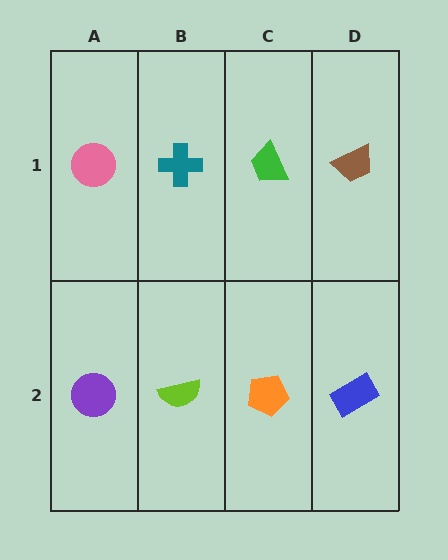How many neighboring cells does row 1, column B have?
3.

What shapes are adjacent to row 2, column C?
A green trapezoid (row 1, column C), a lime semicircle (row 2, column B), a blue rectangle (row 2, column D).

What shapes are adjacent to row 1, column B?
A lime semicircle (row 2, column B), a pink circle (row 1, column A), a green trapezoid (row 1, column C).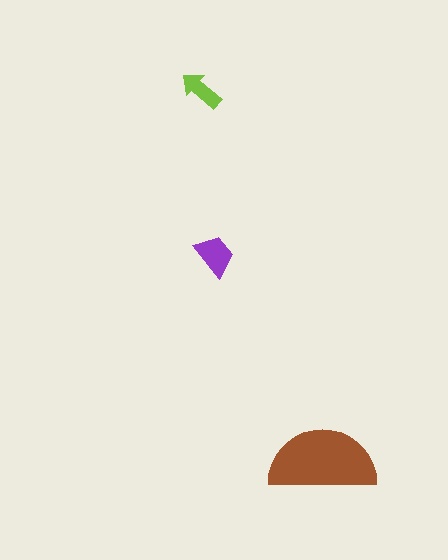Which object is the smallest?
The lime arrow.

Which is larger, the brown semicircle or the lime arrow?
The brown semicircle.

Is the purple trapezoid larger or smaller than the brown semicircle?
Smaller.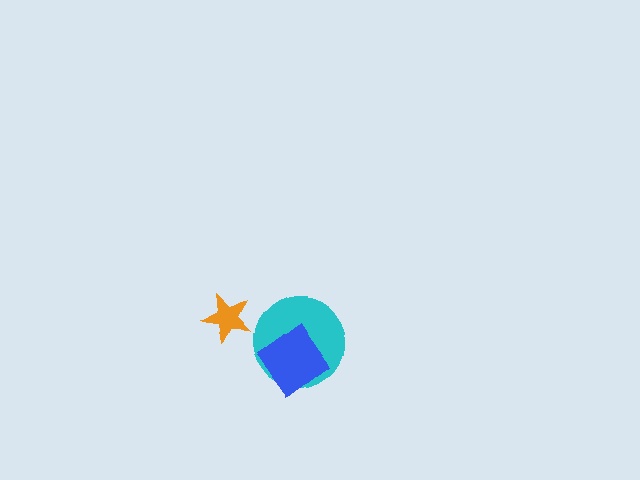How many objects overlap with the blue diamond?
1 object overlaps with the blue diamond.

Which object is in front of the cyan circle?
The blue diamond is in front of the cyan circle.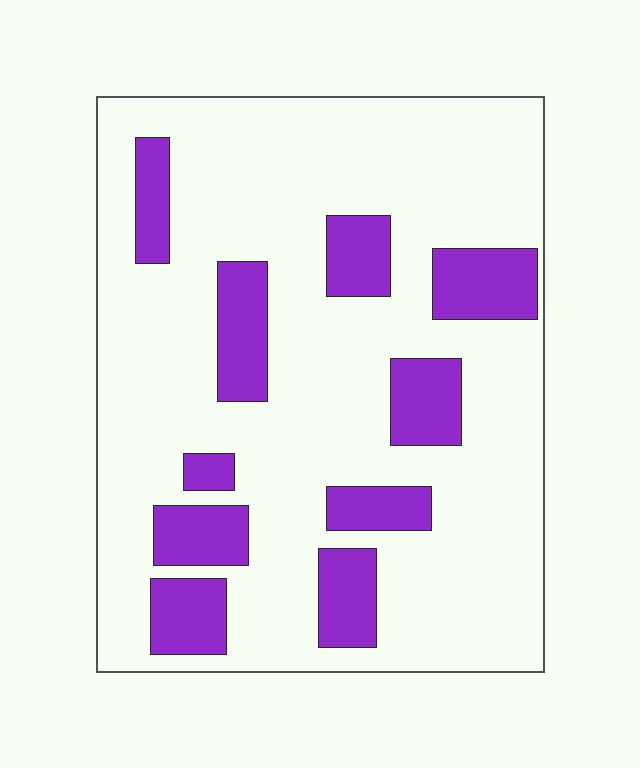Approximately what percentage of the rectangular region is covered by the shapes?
Approximately 20%.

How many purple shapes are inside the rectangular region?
10.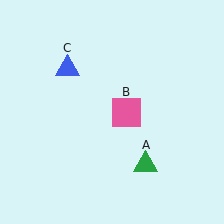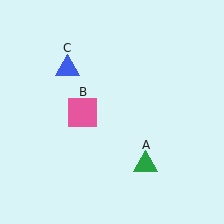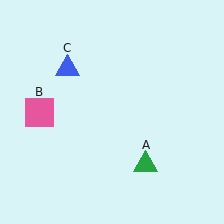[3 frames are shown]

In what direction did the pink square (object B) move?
The pink square (object B) moved left.